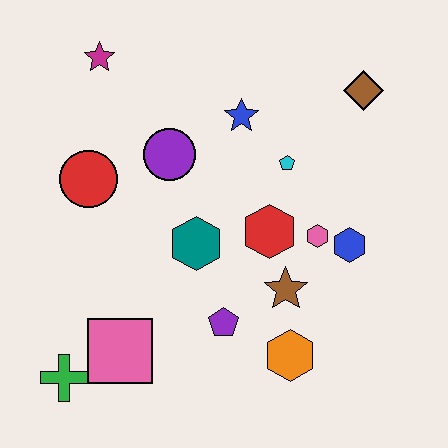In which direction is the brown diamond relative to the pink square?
The brown diamond is above the pink square.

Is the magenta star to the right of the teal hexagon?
No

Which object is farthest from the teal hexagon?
The brown diamond is farthest from the teal hexagon.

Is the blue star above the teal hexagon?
Yes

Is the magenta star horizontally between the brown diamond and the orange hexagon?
No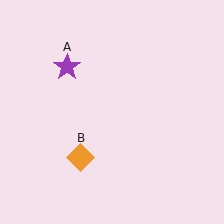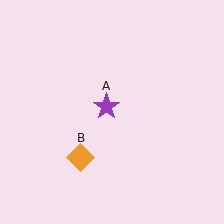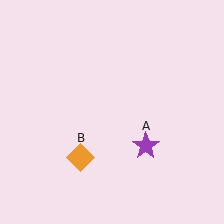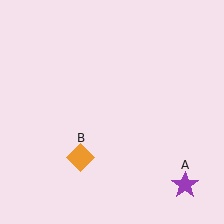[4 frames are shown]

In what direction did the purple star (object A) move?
The purple star (object A) moved down and to the right.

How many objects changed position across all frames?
1 object changed position: purple star (object A).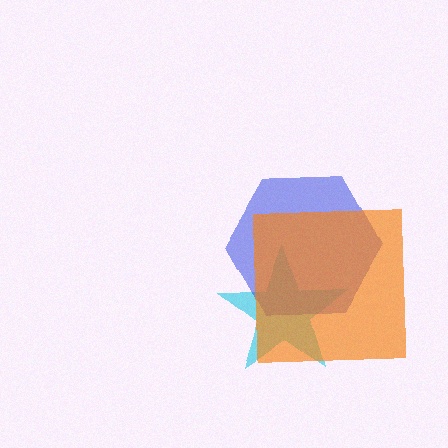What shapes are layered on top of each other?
The layered shapes are: a cyan star, a blue hexagon, an orange square.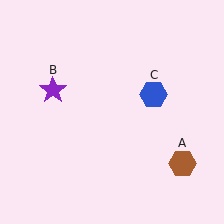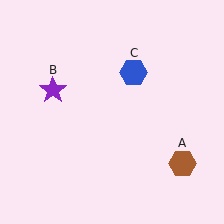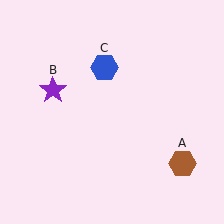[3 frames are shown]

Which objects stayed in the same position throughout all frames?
Brown hexagon (object A) and purple star (object B) remained stationary.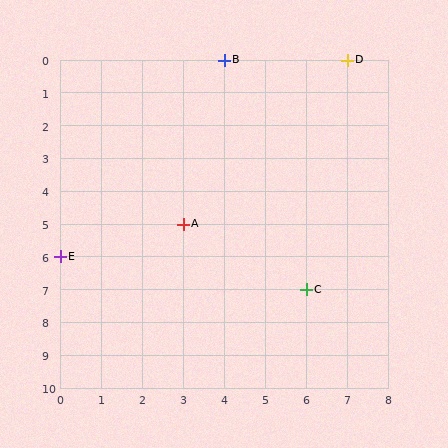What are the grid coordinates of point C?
Point C is at grid coordinates (6, 7).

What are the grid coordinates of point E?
Point E is at grid coordinates (0, 6).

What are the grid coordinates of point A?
Point A is at grid coordinates (3, 5).